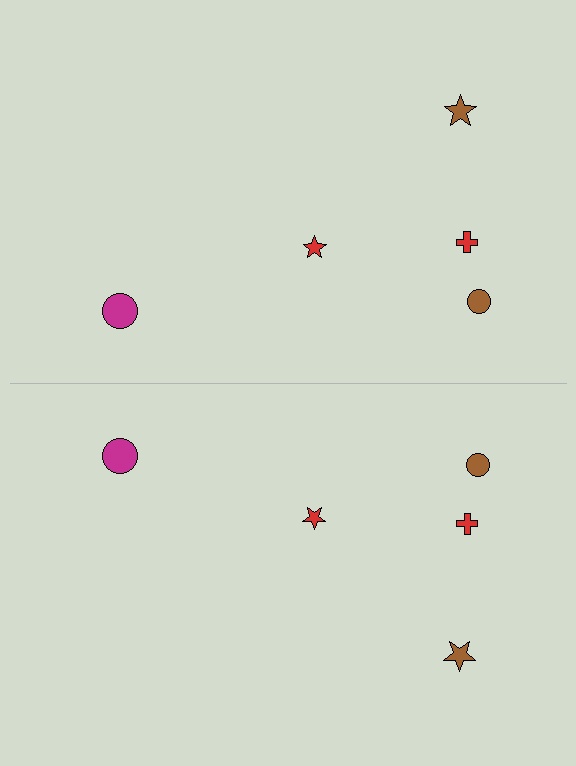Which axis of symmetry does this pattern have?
The pattern has a horizontal axis of symmetry running through the center of the image.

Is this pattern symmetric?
Yes, this pattern has bilateral (reflection) symmetry.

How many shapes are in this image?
There are 10 shapes in this image.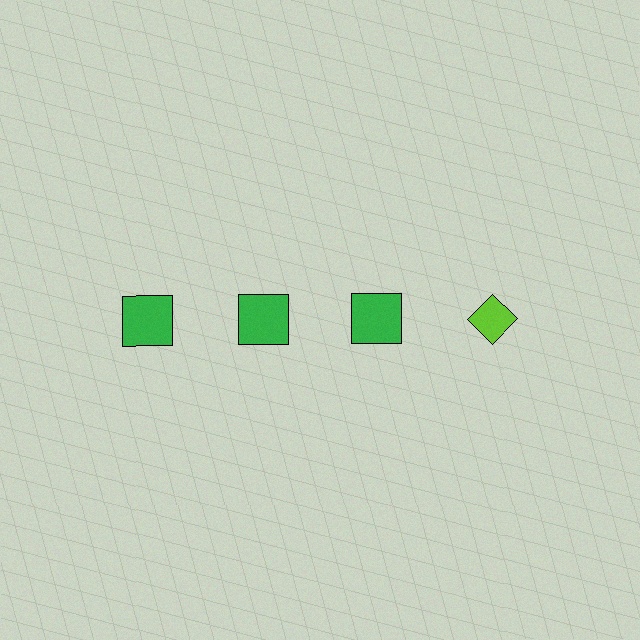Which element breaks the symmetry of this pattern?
The lime diamond in the top row, second from right column breaks the symmetry. All other shapes are green squares.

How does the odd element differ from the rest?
It differs in both color (lime instead of green) and shape (diamond instead of square).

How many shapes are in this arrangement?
There are 4 shapes arranged in a grid pattern.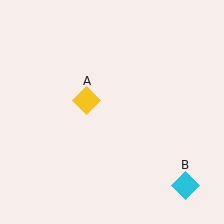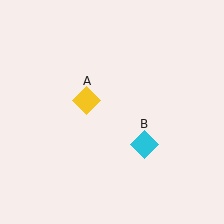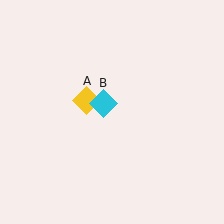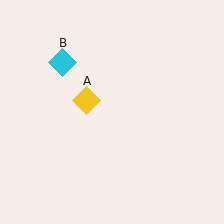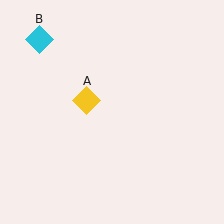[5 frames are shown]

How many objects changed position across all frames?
1 object changed position: cyan diamond (object B).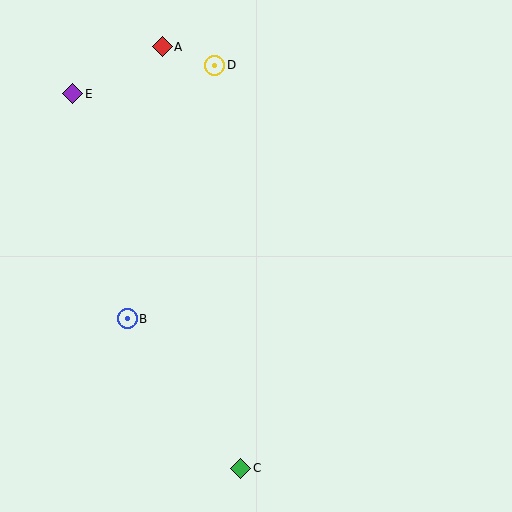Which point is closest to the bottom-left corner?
Point B is closest to the bottom-left corner.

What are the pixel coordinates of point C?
Point C is at (241, 468).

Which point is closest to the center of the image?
Point B at (127, 319) is closest to the center.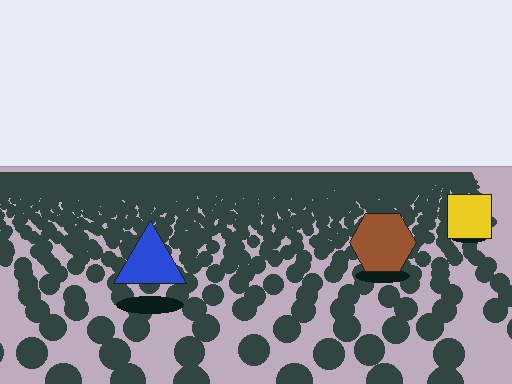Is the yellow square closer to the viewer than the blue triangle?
No. The blue triangle is closer — you can tell from the texture gradient: the ground texture is coarser near it.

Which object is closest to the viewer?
The blue triangle is closest. The texture marks near it are larger and more spread out.